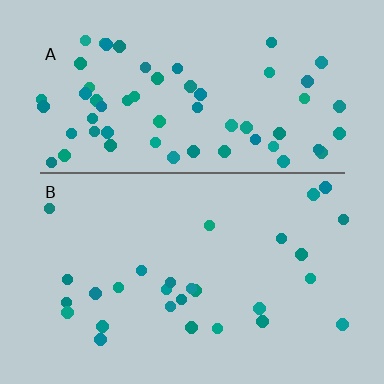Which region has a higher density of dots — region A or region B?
A (the top).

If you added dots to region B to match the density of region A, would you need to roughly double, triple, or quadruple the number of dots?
Approximately double.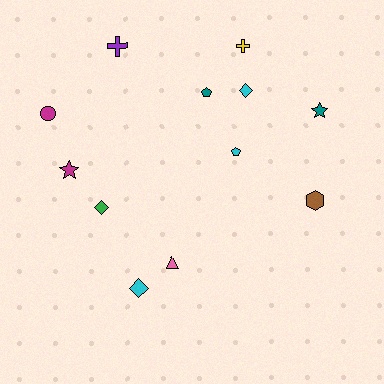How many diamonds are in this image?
There are 3 diamonds.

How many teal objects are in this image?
There are 2 teal objects.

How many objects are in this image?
There are 12 objects.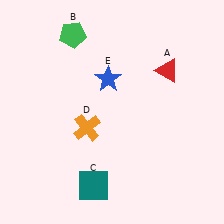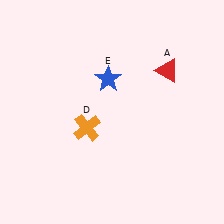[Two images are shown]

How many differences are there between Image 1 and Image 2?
There are 2 differences between the two images.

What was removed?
The green pentagon (B), the teal square (C) were removed in Image 2.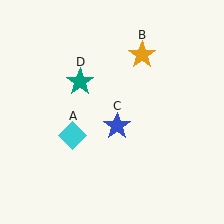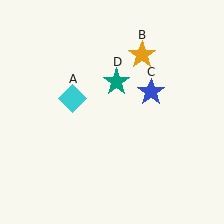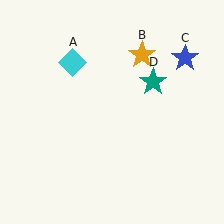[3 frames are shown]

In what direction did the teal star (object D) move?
The teal star (object D) moved right.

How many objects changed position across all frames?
3 objects changed position: cyan diamond (object A), blue star (object C), teal star (object D).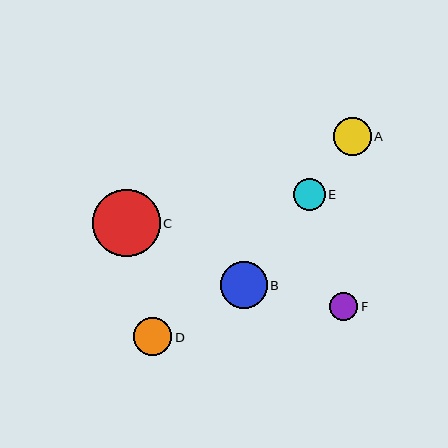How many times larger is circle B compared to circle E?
Circle B is approximately 1.5 times the size of circle E.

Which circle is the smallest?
Circle F is the smallest with a size of approximately 28 pixels.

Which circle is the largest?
Circle C is the largest with a size of approximately 67 pixels.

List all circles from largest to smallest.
From largest to smallest: C, B, A, D, E, F.